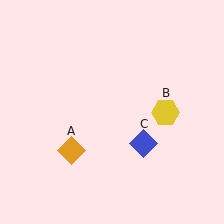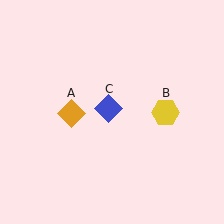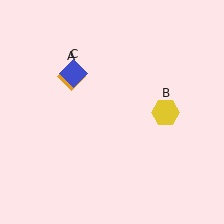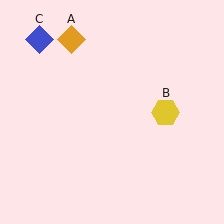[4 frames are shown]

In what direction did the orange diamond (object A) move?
The orange diamond (object A) moved up.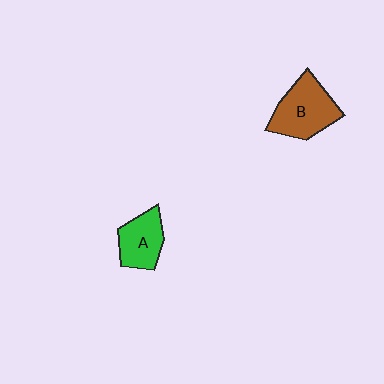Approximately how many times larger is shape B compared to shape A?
Approximately 1.4 times.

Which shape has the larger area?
Shape B (brown).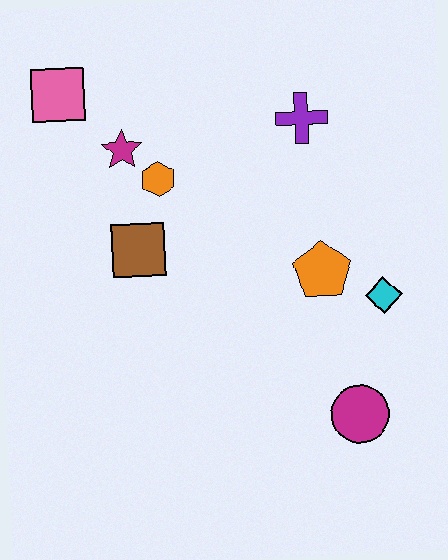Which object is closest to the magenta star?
The orange hexagon is closest to the magenta star.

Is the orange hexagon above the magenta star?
No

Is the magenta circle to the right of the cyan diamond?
No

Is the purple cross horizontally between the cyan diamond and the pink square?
Yes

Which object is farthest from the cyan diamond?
The pink square is farthest from the cyan diamond.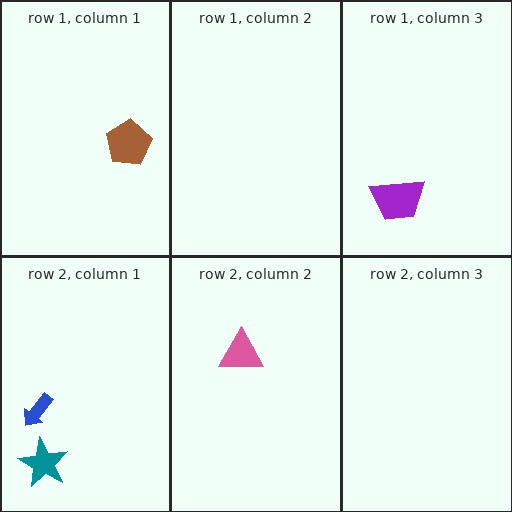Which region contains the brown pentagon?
The row 1, column 1 region.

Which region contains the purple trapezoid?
The row 1, column 3 region.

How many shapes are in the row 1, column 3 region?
1.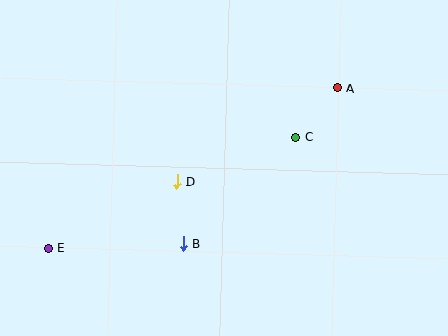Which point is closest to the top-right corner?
Point A is closest to the top-right corner.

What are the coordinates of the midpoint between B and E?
The midpoint between B and E is at (115, 246).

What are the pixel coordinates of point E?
Point E is at (48, 248).